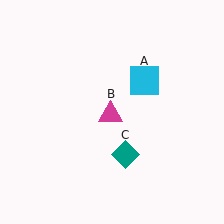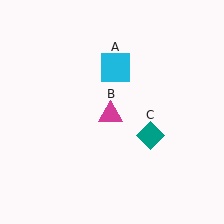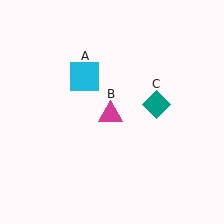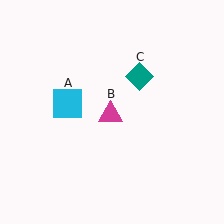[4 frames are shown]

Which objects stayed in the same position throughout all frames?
Magenta triangle (object B) remained stationary.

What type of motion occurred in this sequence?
The cyan square (object A), teal diamond (object C) rotated counterclockwise around the center of the scene.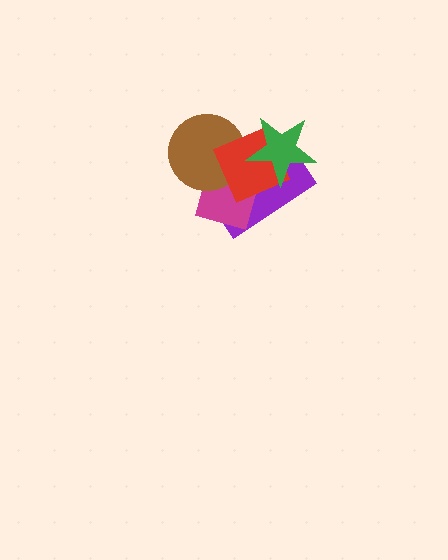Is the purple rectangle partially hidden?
Yes, it is partially covered by another shape.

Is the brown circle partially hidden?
Yes, it is partially covered by another shape.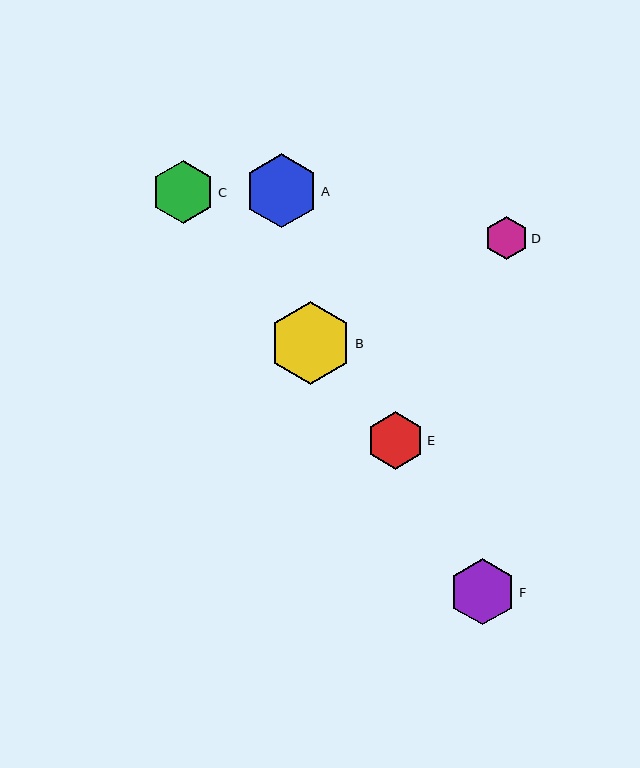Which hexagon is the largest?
Hexagon B is the largest with a size of approximately 83 pixels.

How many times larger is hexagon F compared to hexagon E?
Hexagon F is approximately 1.2 times the size of hexagon E.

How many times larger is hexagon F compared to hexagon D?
Hexagon F is approximately 1.5 times the size of hexagon D.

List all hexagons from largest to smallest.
From largest to smallest: B, A, F, C, E, D.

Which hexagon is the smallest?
Hexagon D is the smallest with a size of approximately 43 pixels.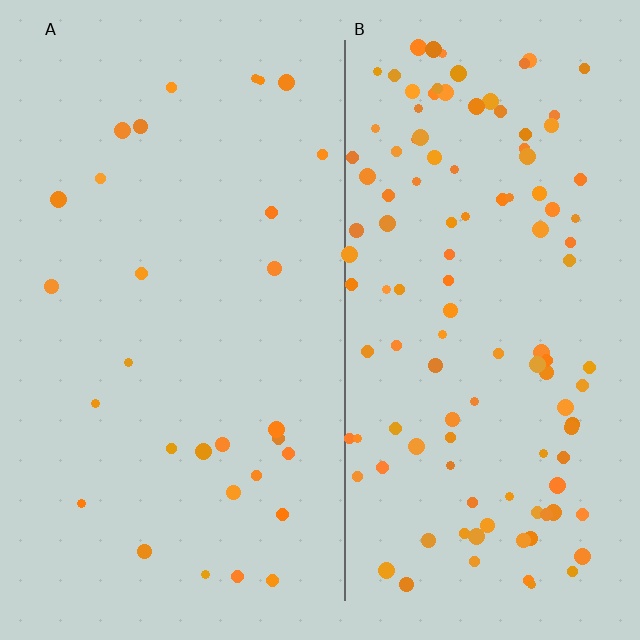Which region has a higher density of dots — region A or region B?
B (the right).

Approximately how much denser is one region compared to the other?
Approximately 4.0× — region B over region A.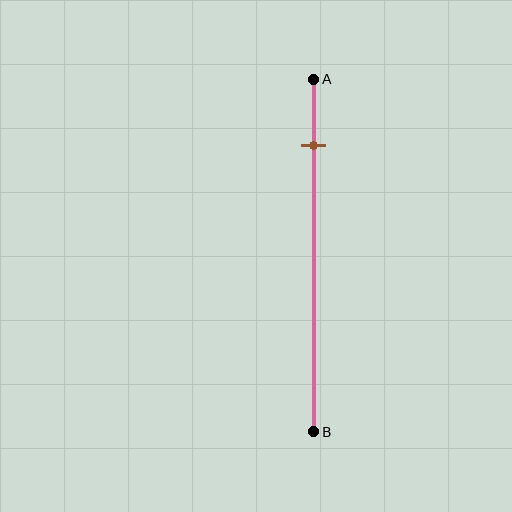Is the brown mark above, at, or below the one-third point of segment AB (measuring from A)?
The brown mark is above the one-third point of segment AB.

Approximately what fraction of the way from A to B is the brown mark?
The brown mark is approximately 20% of the way from A to B.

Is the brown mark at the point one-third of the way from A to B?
No, the mark is at about 20% from A, not at the 33% one-third point.